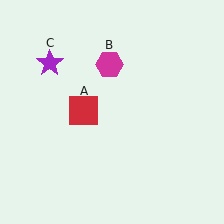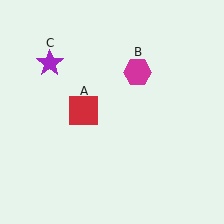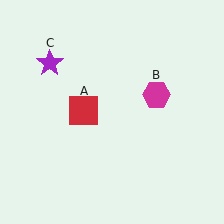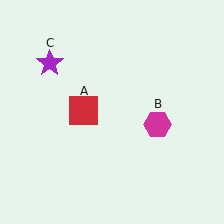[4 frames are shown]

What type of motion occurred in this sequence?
The magenta hexagon (object B) rotated clockwise around the center of the scene.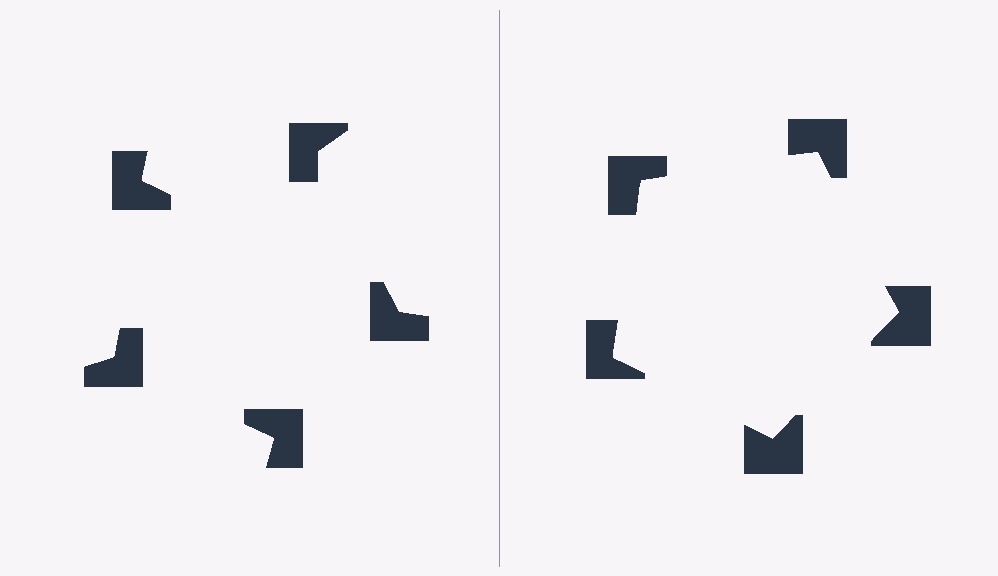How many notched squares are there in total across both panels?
10 — 5 on each side.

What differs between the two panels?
The notched squares are positioned identically on both sides; only the wedge orientations differ. On the right they align to a pentagon; on the left they are misaligned.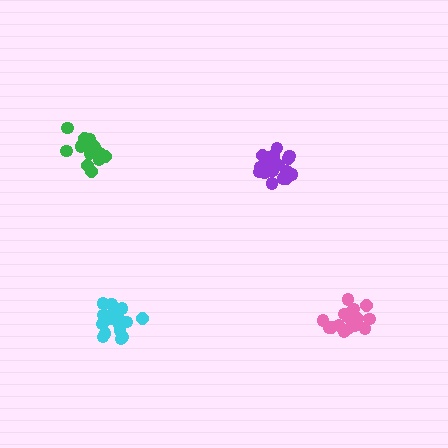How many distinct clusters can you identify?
There are 4 distinct clusters.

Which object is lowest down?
The cyan cluster is bottommost.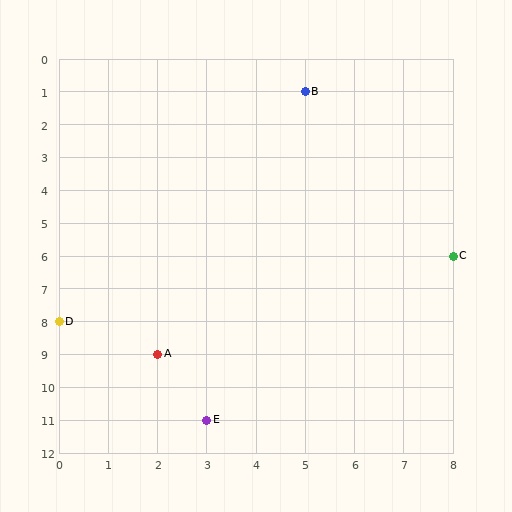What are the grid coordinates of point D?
Point D is at grid coordinates (0, 8).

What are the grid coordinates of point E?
Point E is at grid coordinates (3, 11).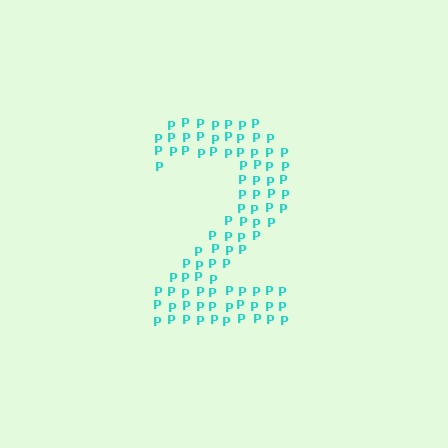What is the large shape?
The large shape is the digit 2.